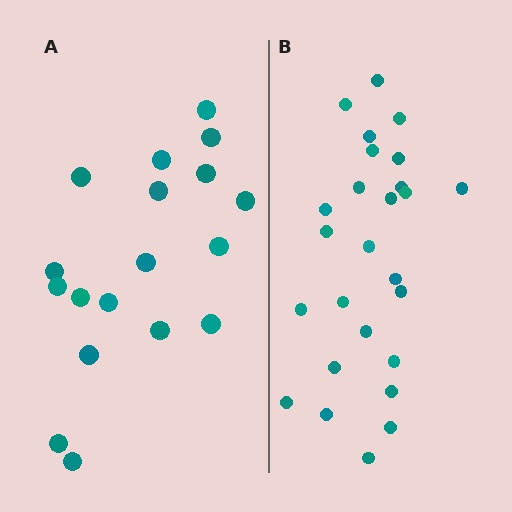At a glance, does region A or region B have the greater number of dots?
Region B (the right region) has more dots.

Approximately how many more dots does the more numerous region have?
Region B has roughly 8 or so more dots than region A.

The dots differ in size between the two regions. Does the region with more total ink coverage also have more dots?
No. Region A has more total ink coverage because its dots are larger, but region B actually contains more individual dots. Total area can be misleading — the number of items is what matters here.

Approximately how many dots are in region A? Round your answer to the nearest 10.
About 20 dots. (The exact count is 18, which rounds to 20.)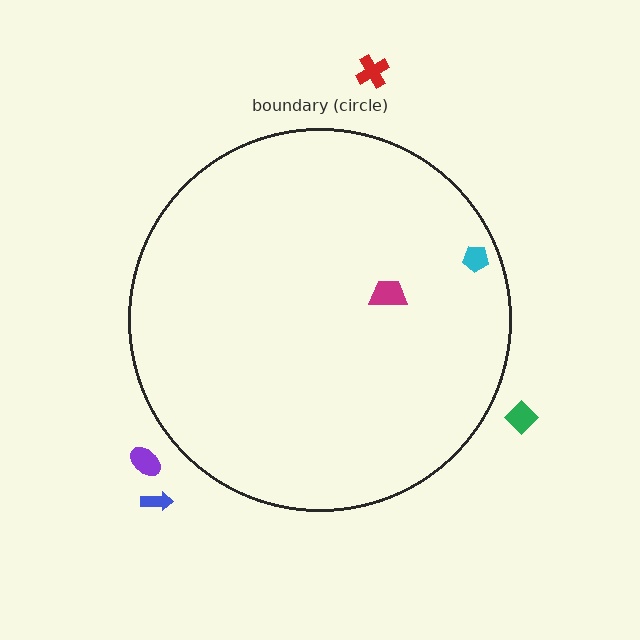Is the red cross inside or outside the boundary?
Outside.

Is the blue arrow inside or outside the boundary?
Outside.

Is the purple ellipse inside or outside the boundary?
Outside.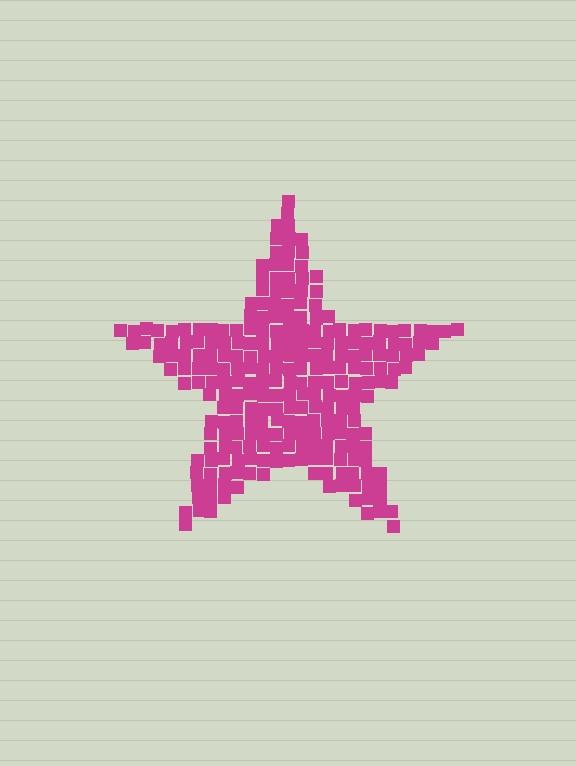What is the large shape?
The large shape is a star.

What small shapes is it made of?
It is made of small squares.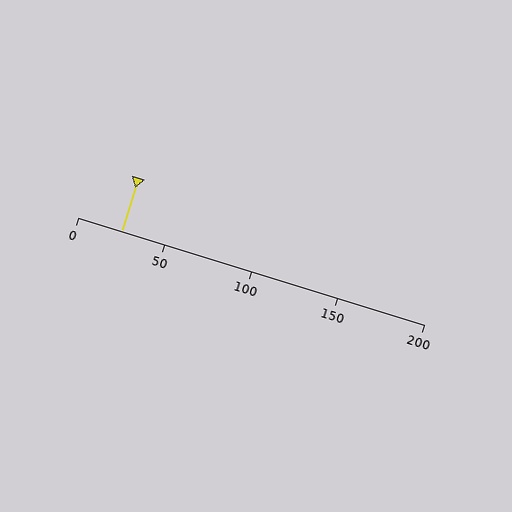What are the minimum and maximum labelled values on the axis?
The axis runs from 0 to 200.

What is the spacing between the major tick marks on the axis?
The major ticks are spaced 50 apart.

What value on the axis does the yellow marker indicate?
The marker indicates approximately 25.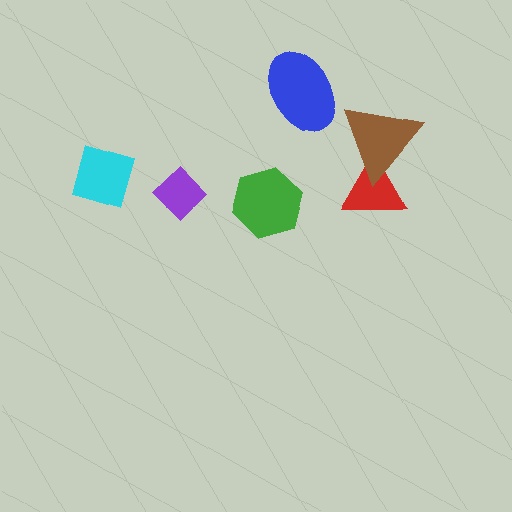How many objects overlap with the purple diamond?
0 objects overlap with the purple diamond.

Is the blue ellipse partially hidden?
No, no other shape covers it.